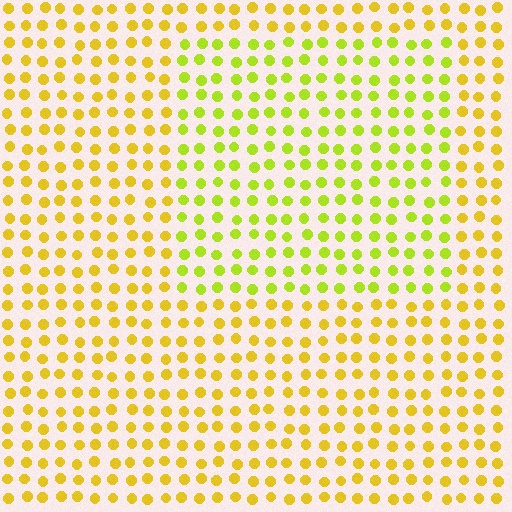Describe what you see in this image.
The image is filled with small yellow elements in a uniform arrangement. A rectangle-shaped region is visible where the elements are tinted to a slightly different hue, forming a subtle color boundary.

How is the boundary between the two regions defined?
The boundary is defined purely by a slight shift in hue (about 28 degrees). Spacing, size, and orientation are identical on both sides.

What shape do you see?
I see a rectangle.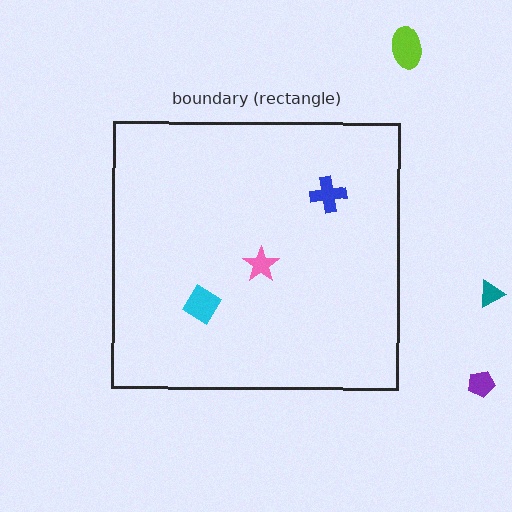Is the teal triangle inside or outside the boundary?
Outside.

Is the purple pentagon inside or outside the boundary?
Outside.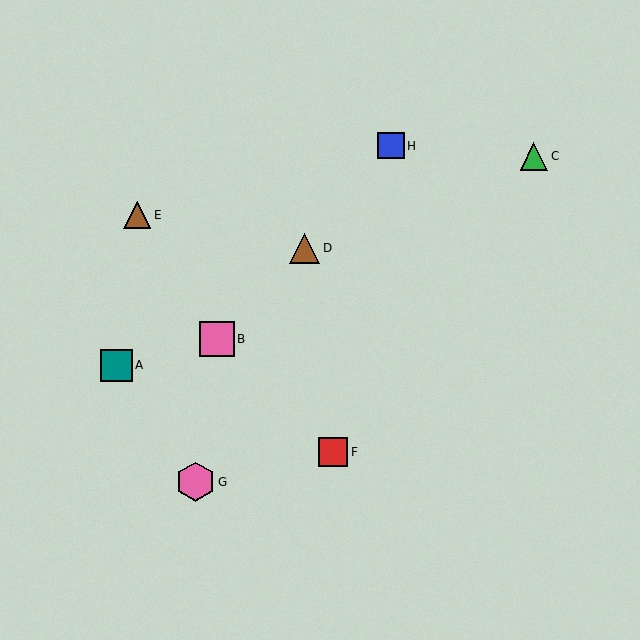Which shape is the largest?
The pink hexagon (labeled G) is the largest.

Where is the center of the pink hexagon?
The center of the pink hexagon is at (195, 482).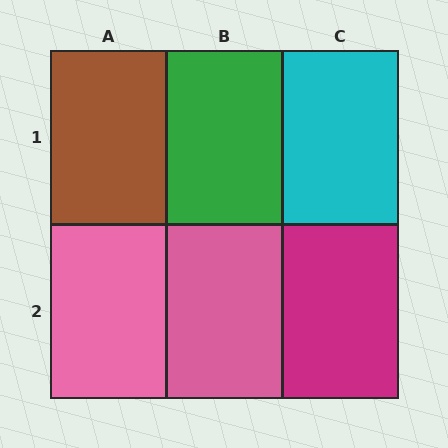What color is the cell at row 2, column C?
Magenta.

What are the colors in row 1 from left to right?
Brown, green, cyan.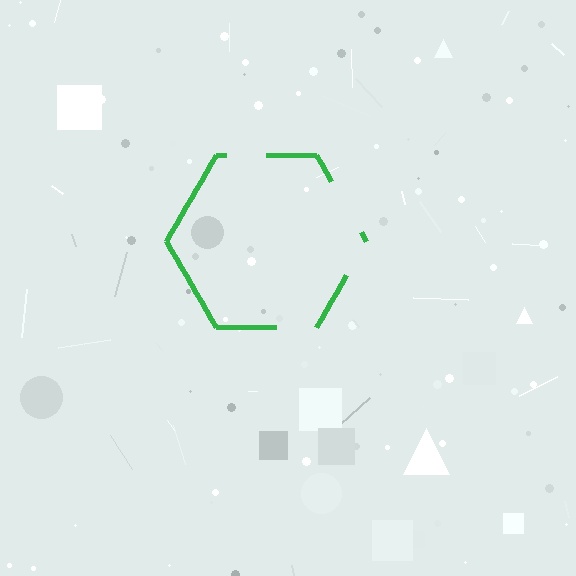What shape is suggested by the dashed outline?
The dashed outline suggests a hexagon.